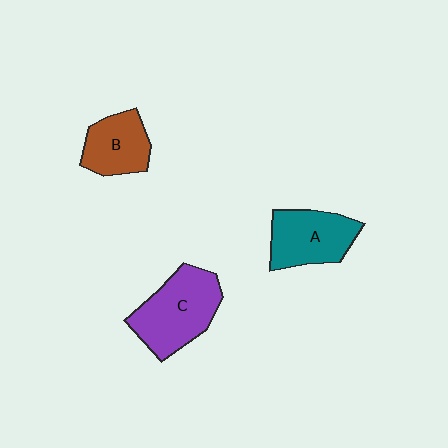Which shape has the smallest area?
Shape B (brown).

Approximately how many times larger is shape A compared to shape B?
Approximately 1.2 times.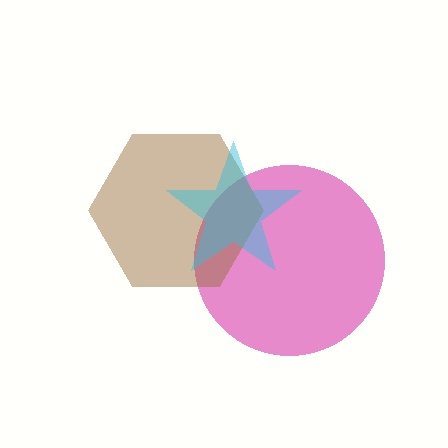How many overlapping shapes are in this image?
There are 3 overlapping shapes in the image.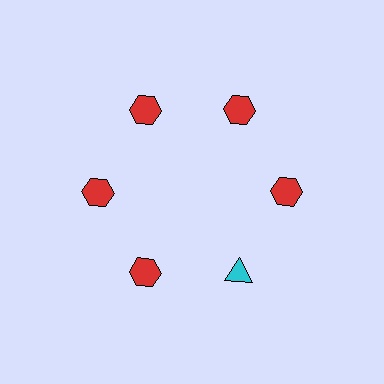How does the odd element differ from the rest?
It differs in both color (cyan instead of red) and shape (triangle instead of hexagon).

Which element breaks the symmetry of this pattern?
The cyan triangle at roughly the 5 o'clock position breaks the symmetry. All other shapes are red hexagons.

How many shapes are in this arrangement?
There are 6 shapes arranged in a ring pattern.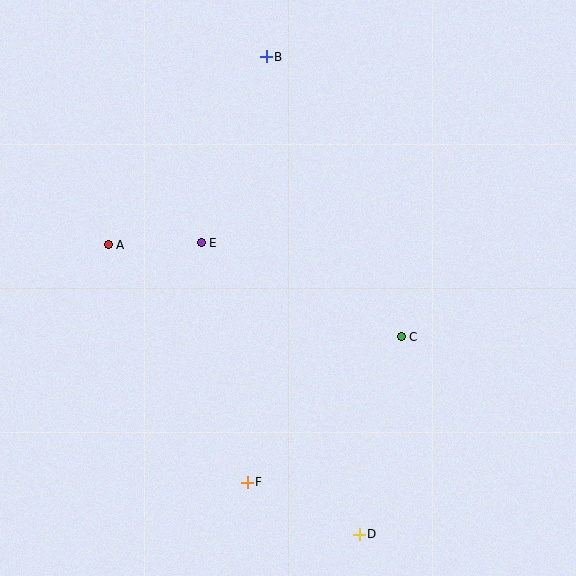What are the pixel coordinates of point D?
Point D is at (359, 534).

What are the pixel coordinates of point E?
Point E is at (201, 243).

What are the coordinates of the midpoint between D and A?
The midpoint between D and A is at (234, 389).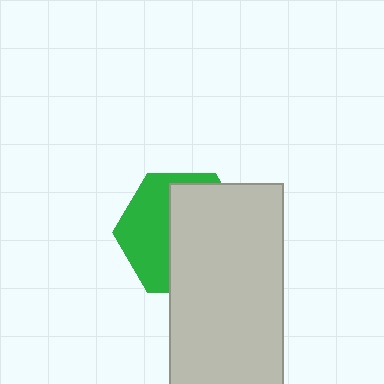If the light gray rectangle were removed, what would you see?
You would see the complete green hexagon.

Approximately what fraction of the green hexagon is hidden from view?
Roughly 58% of the green hexagon is hidden behind the light gray rectangle.